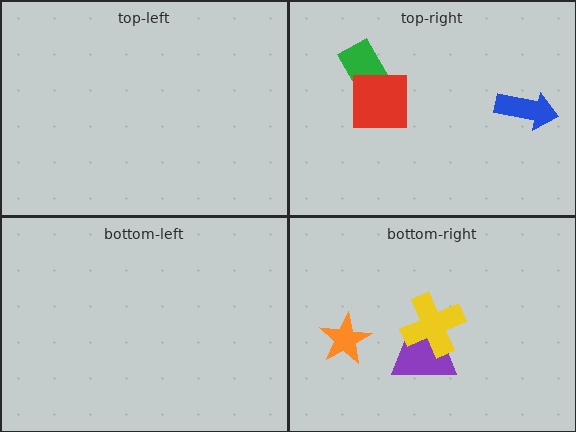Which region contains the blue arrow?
The top-right region.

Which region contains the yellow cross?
The bottom-right region.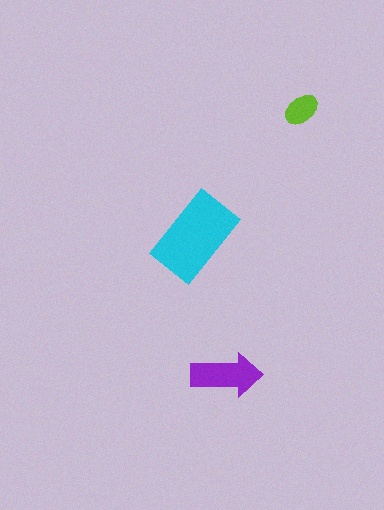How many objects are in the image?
There are 3 objects in the image.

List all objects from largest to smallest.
The cyan rectangle, the purple arrow, the lime ellipse.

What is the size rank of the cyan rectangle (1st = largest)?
1st.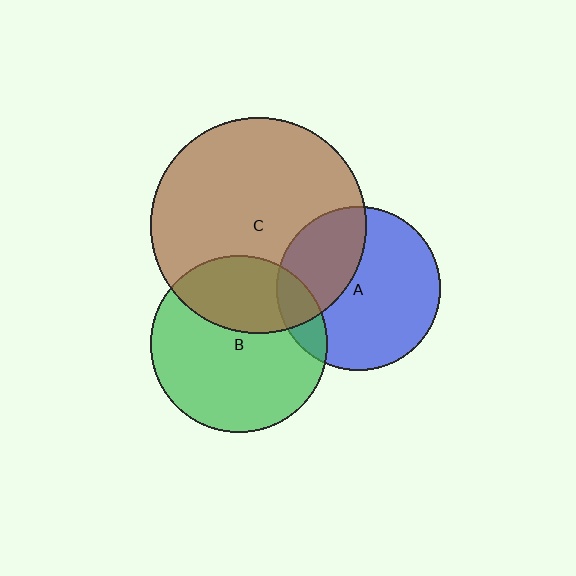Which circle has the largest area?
Circle C (brown).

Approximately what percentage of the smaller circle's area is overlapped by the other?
Approximately 35%.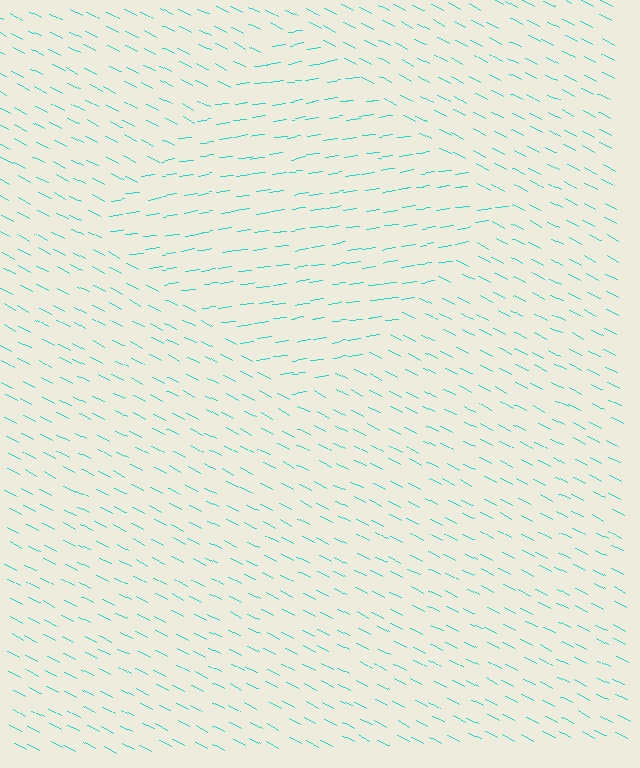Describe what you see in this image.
The image is filled with small cyan line segments. A diamond region in the image has lines oriented differently from the surrounding lines, creating a visible texture boundary.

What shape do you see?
I see a diamond.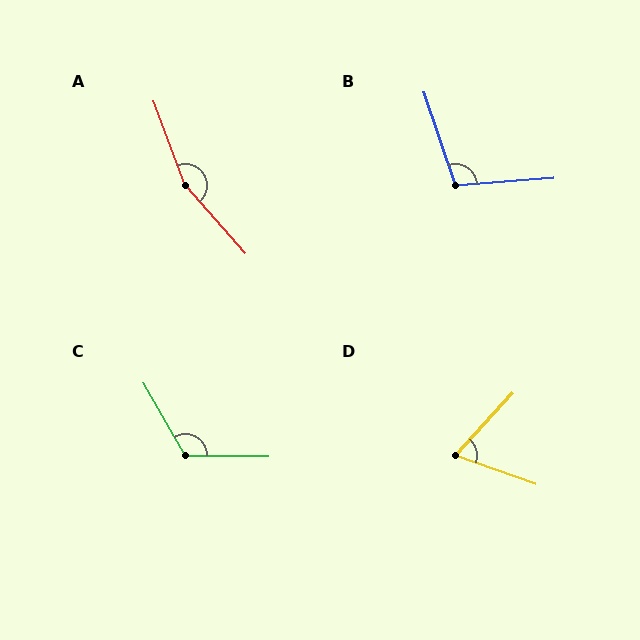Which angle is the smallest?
D, at approximately 67 degrees.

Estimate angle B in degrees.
Approximately 104 degrees.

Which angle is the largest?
A, at approximately 160 degrees.